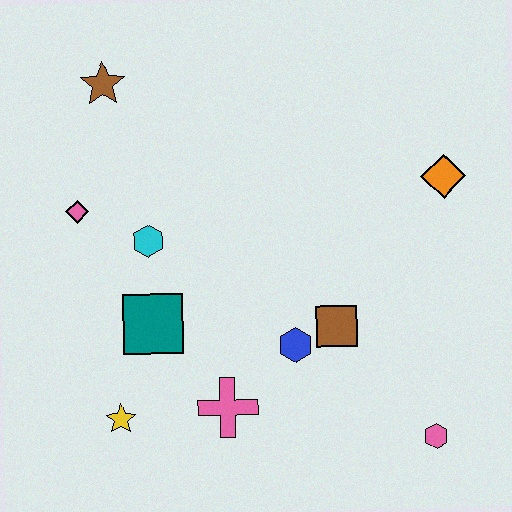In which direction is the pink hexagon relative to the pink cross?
The pink hexagon is to the right of the pink cross.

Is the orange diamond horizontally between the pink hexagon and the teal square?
No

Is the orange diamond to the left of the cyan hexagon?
No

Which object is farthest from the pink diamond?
The pink hexagon is farthest from the pink diamond.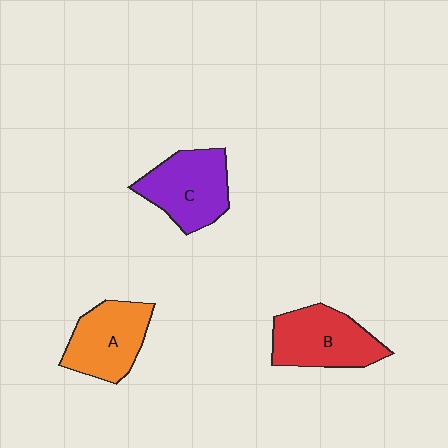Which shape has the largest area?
Shape B (red).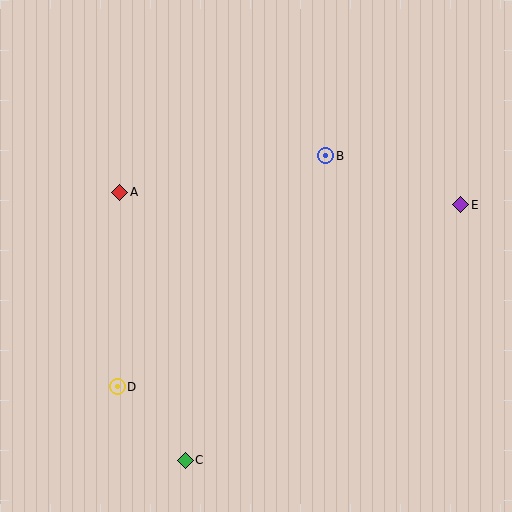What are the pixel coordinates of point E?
Point E is at (461, 205).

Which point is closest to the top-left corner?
Point A is closest to the top-left corner.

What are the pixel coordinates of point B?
Point B is at (326, 156).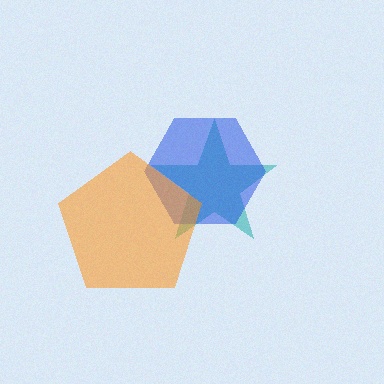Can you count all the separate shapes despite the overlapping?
Yes, there are 3 separate shapes.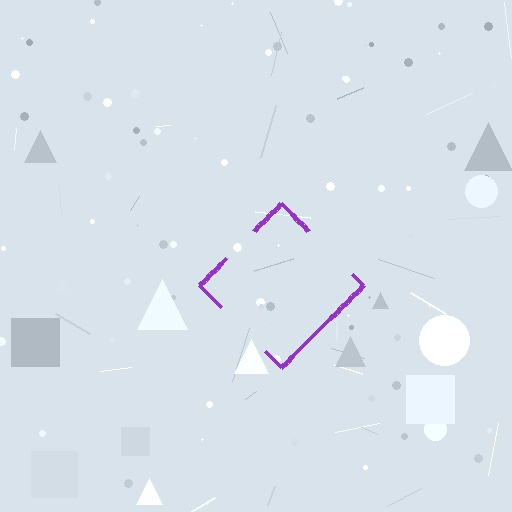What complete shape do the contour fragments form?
The contour fragments form a diamond.